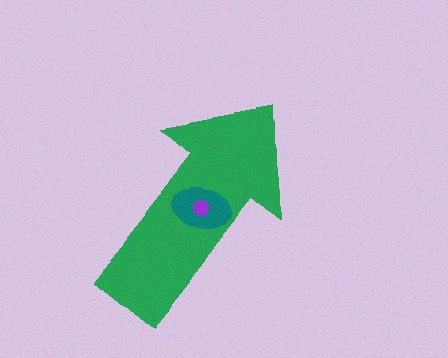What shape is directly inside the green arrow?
The teal ellipse.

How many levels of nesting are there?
3.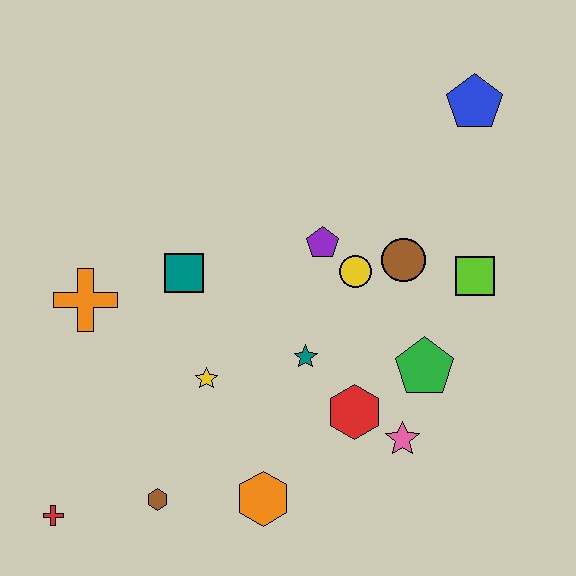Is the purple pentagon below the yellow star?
No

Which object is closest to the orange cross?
The teal square is closest to the orange cross.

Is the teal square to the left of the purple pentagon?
Yes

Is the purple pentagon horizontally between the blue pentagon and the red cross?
Yes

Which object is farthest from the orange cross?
The blue pentagon is farthest from the orange cross.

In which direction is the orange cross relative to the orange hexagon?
The orange cross is above the orange hexagon.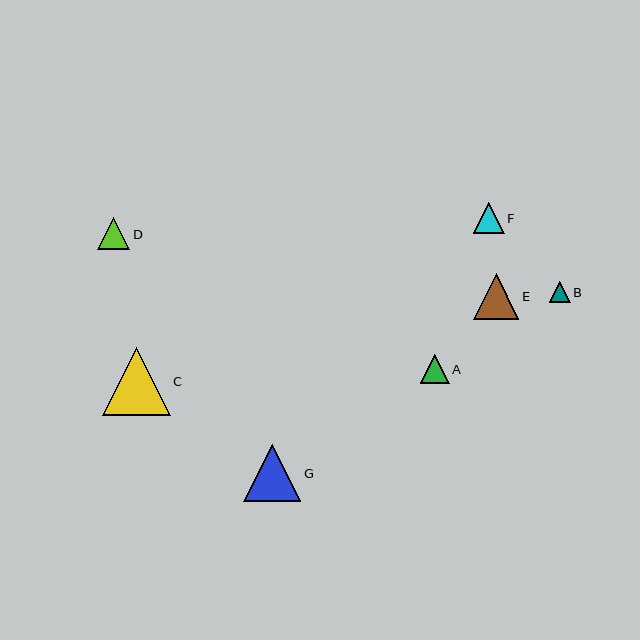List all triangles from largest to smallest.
From largest to smallest: C, G, E, D, F, A, B.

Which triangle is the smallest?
Triangle B is the smallest with a size of approximately 21 pixels.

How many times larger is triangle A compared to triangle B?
Triangle A is approximately 1.4 times the size of triangle B.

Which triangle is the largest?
Triangle C is the largest with a size of approximately 68 pixels.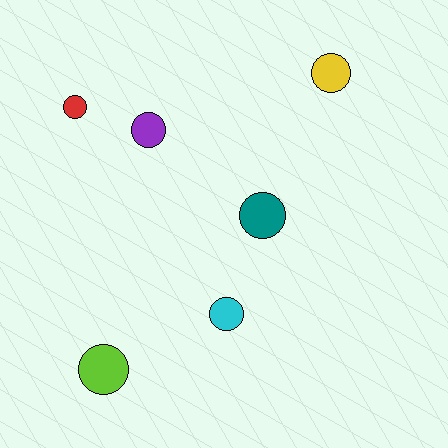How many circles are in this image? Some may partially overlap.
There are 6 circles.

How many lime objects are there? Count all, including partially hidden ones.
There is 1 lime object.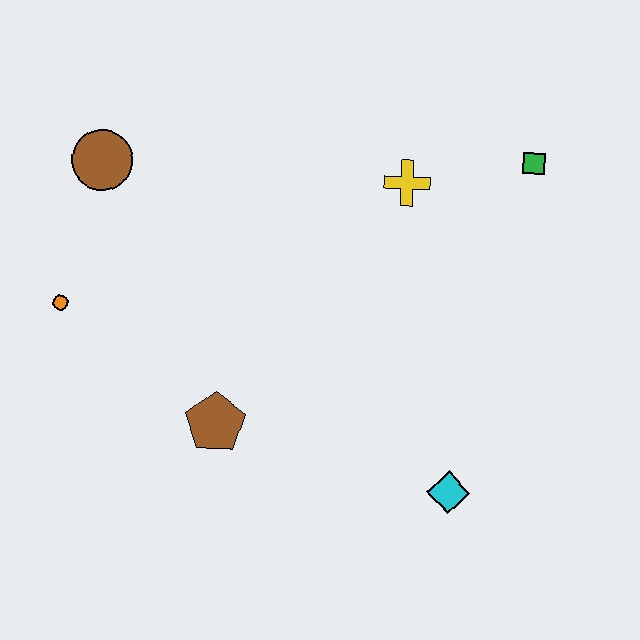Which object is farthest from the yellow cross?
The orange circle is farthest from the yellow cross.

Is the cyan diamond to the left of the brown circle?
No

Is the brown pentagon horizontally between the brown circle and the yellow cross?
Yes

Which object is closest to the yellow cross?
The green square is closest to the yellow cross.